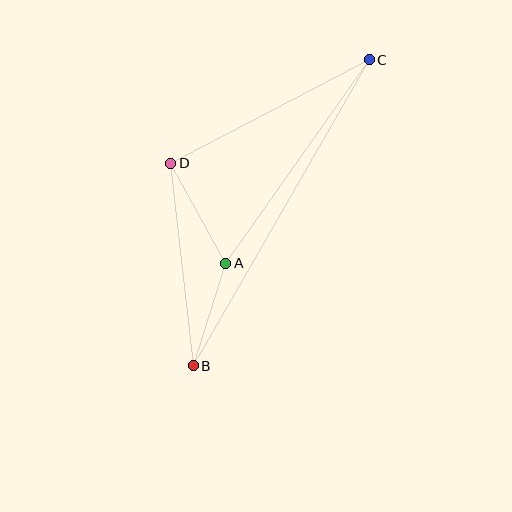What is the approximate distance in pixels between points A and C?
The distance between A and C is approximately 249 pixels.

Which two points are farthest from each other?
Points B and C are farthest from each other.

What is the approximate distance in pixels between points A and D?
The distance between A and D is approximately 115 pixels.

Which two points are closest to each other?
Points A and B are closest to each other.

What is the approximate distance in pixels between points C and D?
The distance between C and D is approximately 224 pixels.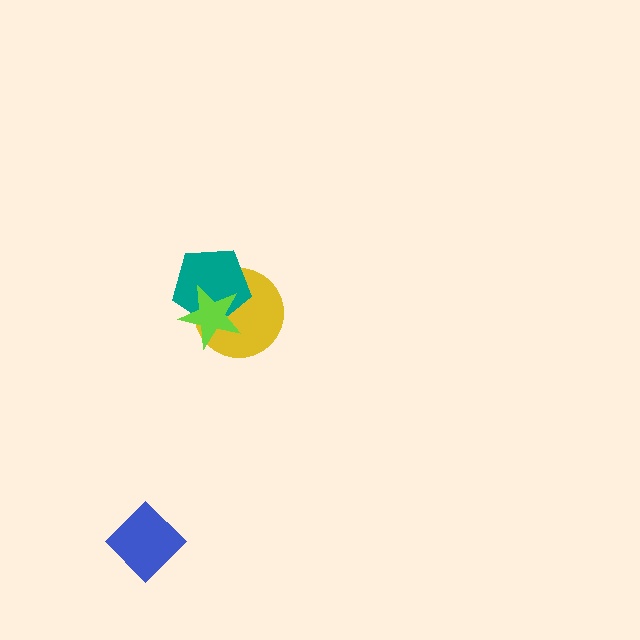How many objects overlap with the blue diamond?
0 objects overlap with the blue diamond.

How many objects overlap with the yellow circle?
2 objects overlap with the yellow circle.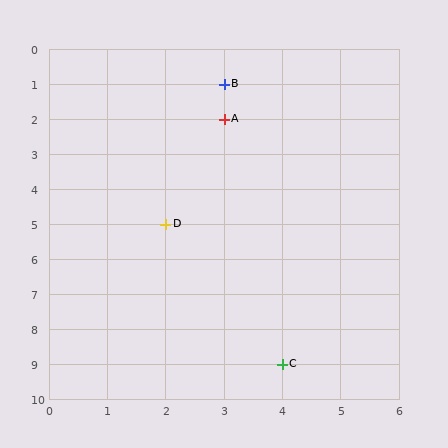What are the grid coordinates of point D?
Point D is at grid coordinates (2, 5).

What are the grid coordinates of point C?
Point C is at grid coordinates (4, 9).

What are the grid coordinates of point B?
Point B is at grid coordinates (3, 1).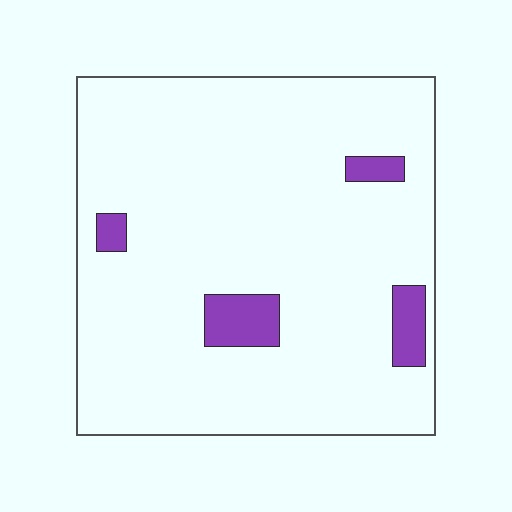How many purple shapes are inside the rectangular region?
4.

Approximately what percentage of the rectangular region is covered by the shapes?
Approximately 5%.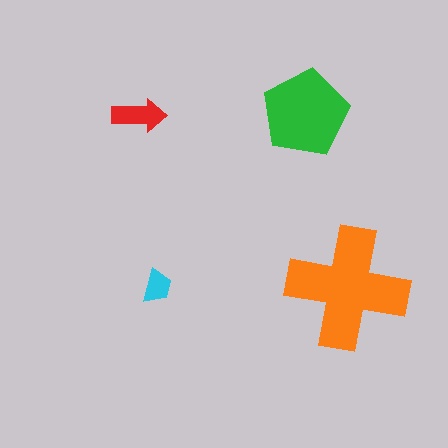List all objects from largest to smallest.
The orange cross, the green pentagon, the red arrow, the cyan trapezoid.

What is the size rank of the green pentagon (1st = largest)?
2nd.